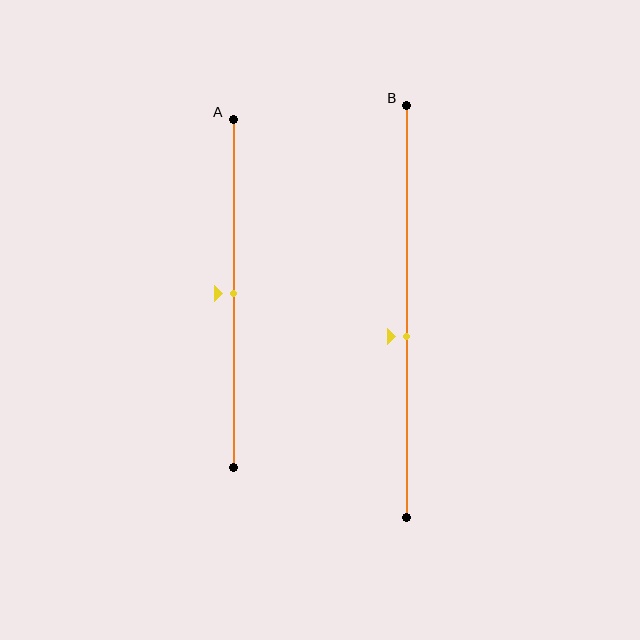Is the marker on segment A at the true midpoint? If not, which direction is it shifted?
Yes, the marker on segment A is at the true midpoint.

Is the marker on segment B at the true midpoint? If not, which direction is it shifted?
No, the marker on segment B is shifted downward by about 6% of the segment length.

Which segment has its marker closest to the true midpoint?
Segment A has its marker closest to the true midpoint.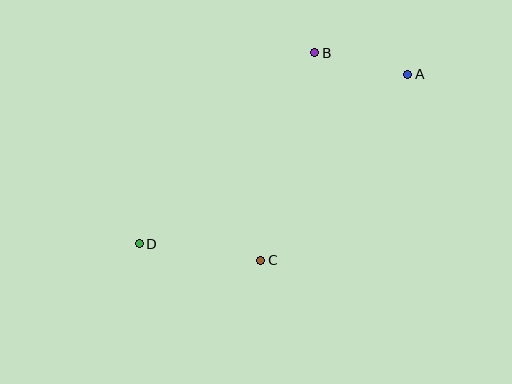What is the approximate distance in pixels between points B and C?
The distance between B and C is approximately 214 pixels.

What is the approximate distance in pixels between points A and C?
The distance between A and C is approximately 237 pixels.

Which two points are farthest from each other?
Points A and D are farthest from each other.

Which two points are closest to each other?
Points A and B are closest to each other.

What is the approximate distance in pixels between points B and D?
The distance between B and D is approximately 259 pixels.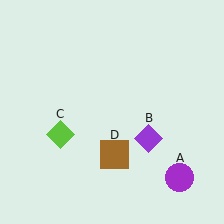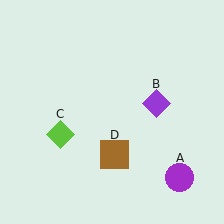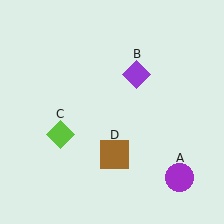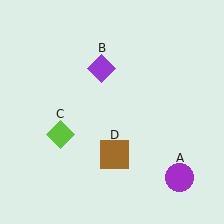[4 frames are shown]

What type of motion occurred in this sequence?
The purple diamond (object B) rotated counterclockwise around the center of the scene.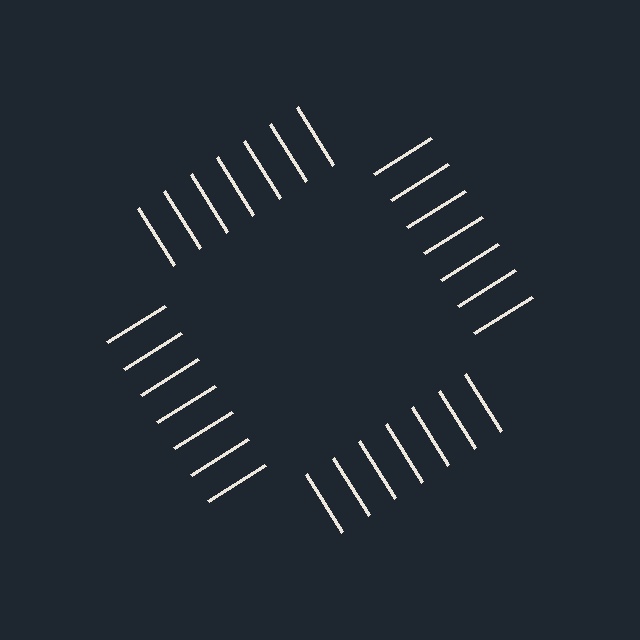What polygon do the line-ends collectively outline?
An illusory square — the line segments terminate on its edges but no continuous stroke is drawn.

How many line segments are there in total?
28 — 7 along each of the 4 edges.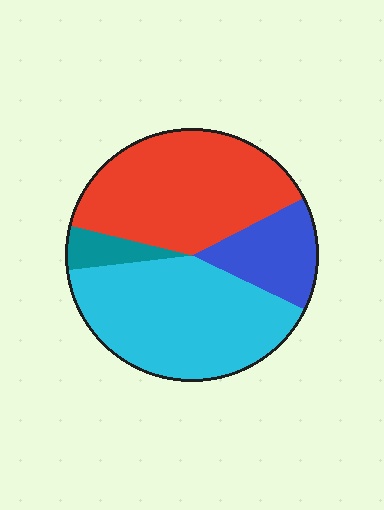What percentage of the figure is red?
Red takes up about two fifths (2/5) of the figure.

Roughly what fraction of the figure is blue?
Blue covers around 15% of the figure.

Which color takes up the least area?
Teal, at roughly 5%.